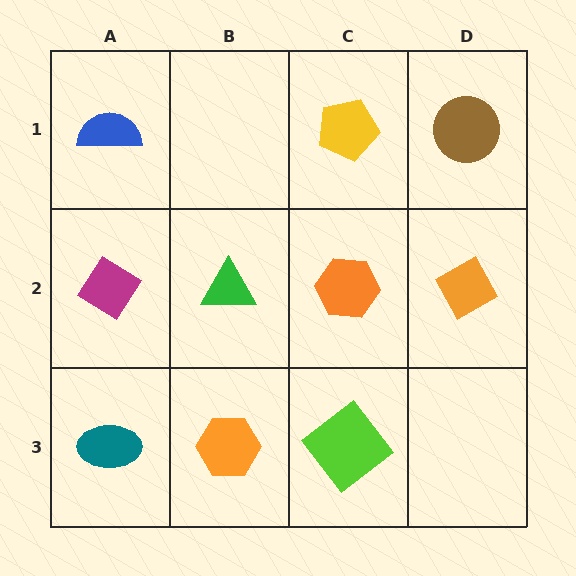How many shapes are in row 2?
4 shapes.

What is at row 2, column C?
An orange hexagon.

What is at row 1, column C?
A yellow pentagon.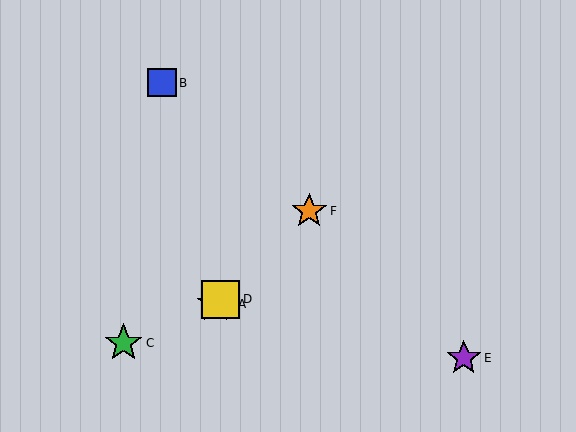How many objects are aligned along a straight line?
3 objects (A, D, F) are aligned along a straight line.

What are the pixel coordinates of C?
Object C is at (124, 343).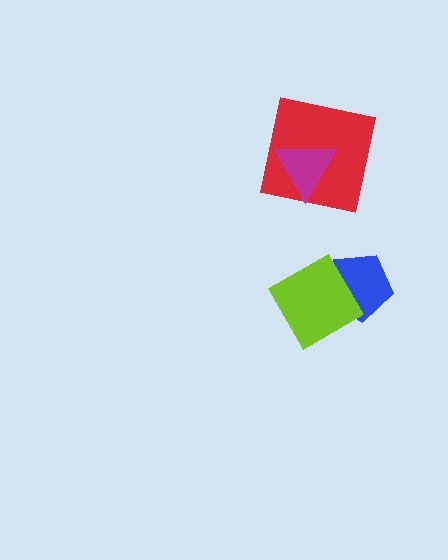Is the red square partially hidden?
Yes, it is partially covered by another shape.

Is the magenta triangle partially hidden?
No, no other shape covers it.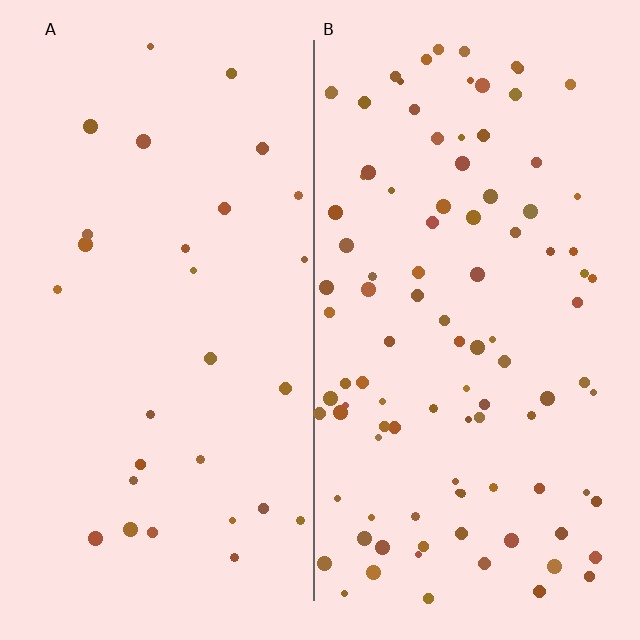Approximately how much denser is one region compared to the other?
Approximately 3.5× — region B over region A.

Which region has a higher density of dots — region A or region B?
B (the right).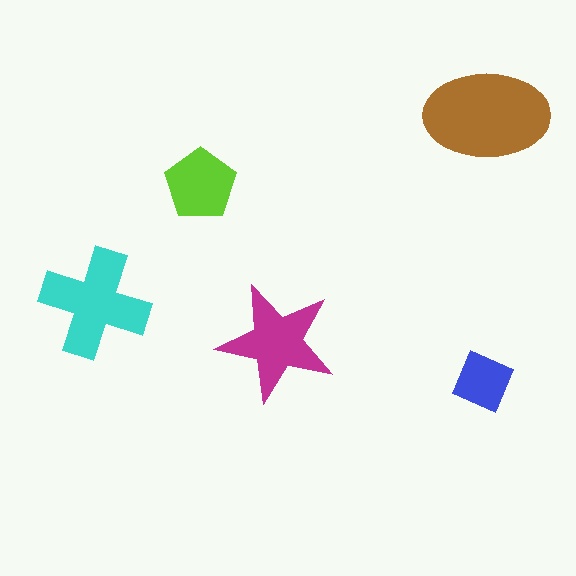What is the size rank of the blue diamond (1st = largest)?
5th.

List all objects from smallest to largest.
The blue diamond, the lime pentagon, the magenta star, the cyan cross, the brown ellipse.